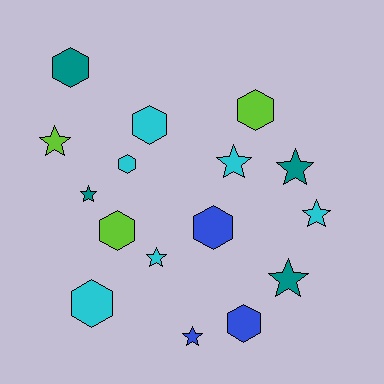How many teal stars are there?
There are 3 teal stars.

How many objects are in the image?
There are 16 objects.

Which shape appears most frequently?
Hexagon, with 8 objects.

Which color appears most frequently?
Cyan, with 6 objects.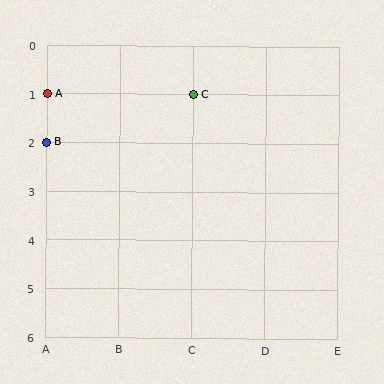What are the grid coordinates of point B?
Point B is at grid coordinates (A, 2).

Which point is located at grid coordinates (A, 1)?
Point A is at (A, 1).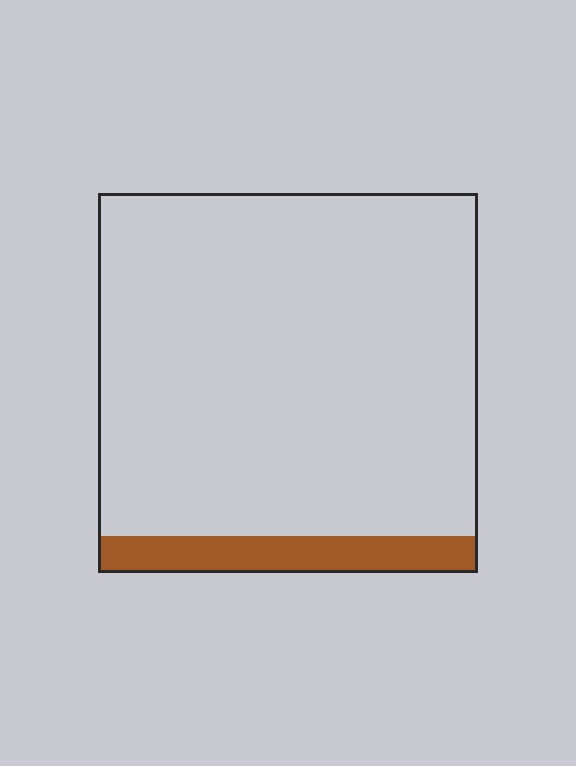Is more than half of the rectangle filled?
No.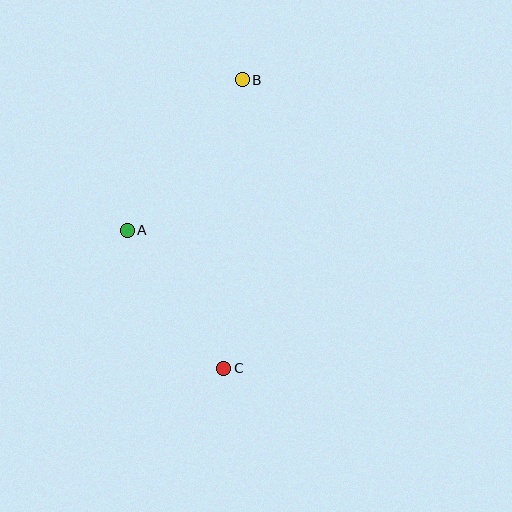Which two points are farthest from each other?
Points B and C are farthest from each other.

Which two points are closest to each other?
Points A and C are closest to each other.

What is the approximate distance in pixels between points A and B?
The distance between A and B is approximately 190 pixels.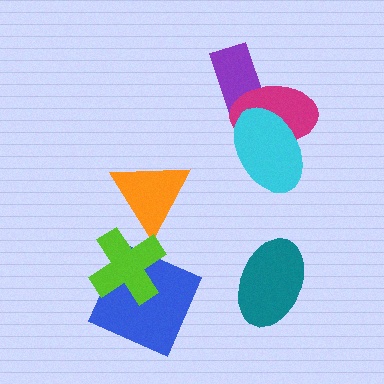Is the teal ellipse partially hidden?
No, no other shape covers it.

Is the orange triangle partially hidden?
Yes, it is partially covered by another shape.